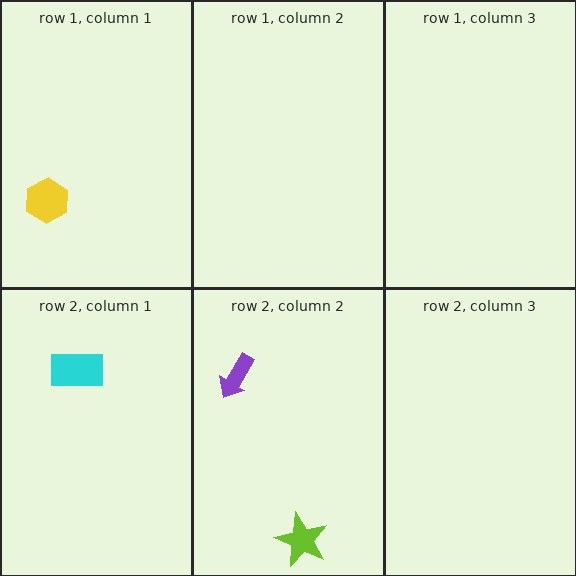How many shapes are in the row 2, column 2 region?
2.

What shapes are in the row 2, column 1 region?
The cyan rectangle.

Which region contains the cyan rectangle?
The row 2, column 1 region.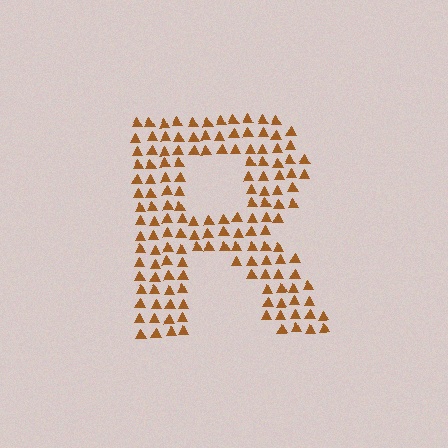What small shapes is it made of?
It is made of small triangles.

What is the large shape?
The large shape is the letter R.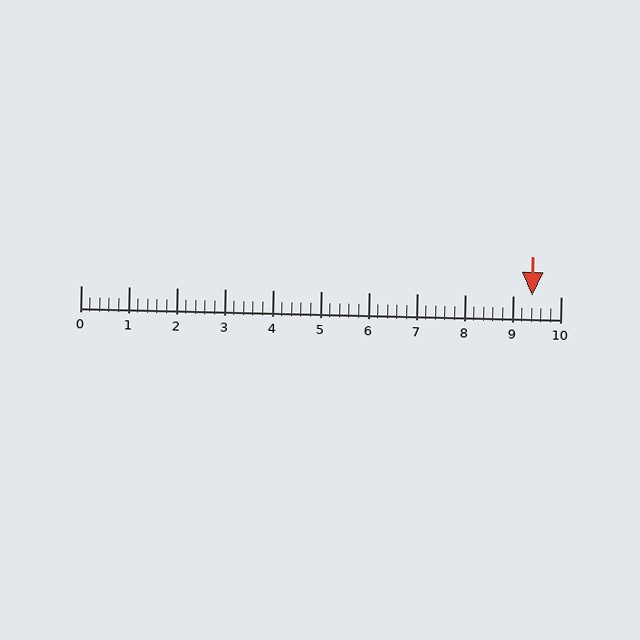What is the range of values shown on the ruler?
The ruler shows values from 0 to 10.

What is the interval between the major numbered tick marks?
The major tick marks are spaced 1 units apart.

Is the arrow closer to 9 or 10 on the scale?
The arrow is closer to 9.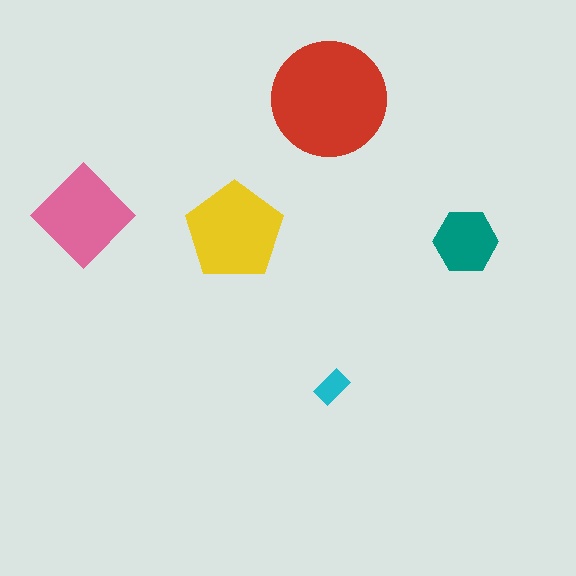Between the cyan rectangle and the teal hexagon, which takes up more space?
The teal hexagon.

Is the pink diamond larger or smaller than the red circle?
Smaller.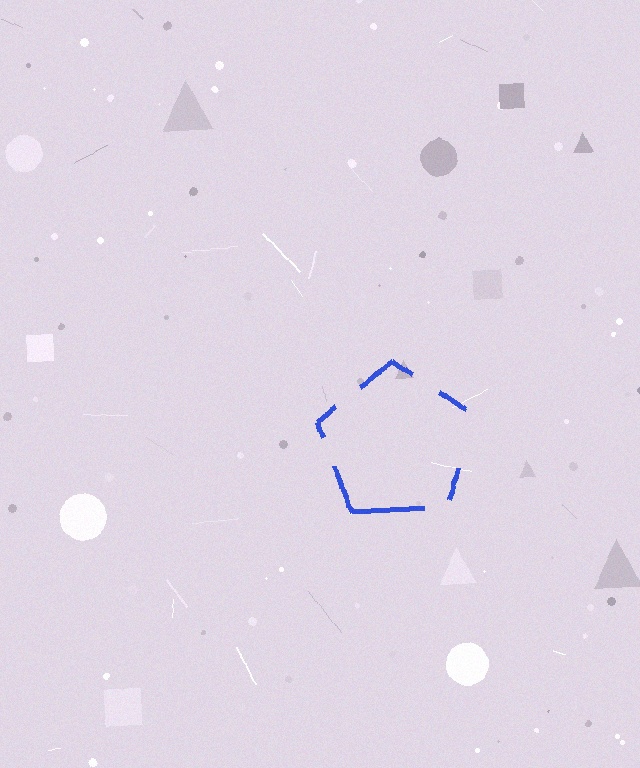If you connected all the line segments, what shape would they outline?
They would outline a pentagon.